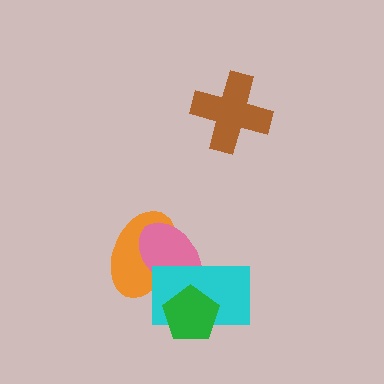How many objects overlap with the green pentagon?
1 object overlaps with the green pentagon.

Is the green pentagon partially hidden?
No, no other shape covers it.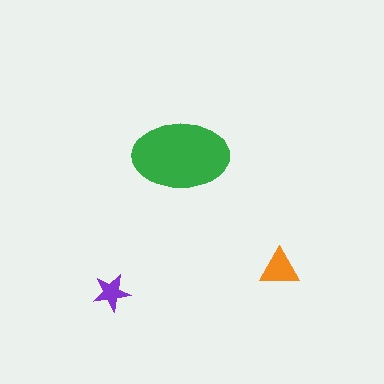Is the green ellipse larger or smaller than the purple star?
Larger.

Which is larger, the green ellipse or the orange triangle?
The green ellipse.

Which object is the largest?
The green ellipse.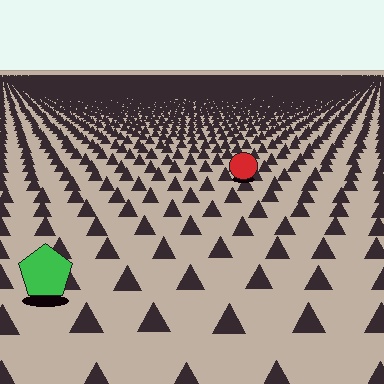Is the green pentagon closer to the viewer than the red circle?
Yes. The green pentagon is closer — you can tell from the texture gradient: the ground texture is coarser near it.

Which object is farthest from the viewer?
The red circle is farthest from the viewer. It appears smaller and the ground texture around it is denser.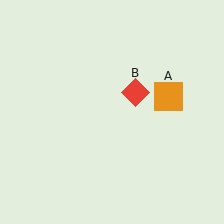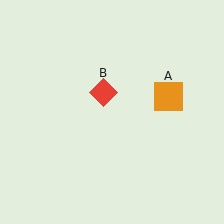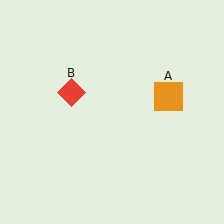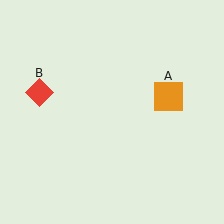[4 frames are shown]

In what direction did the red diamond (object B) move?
The red diamond (object B) moved left.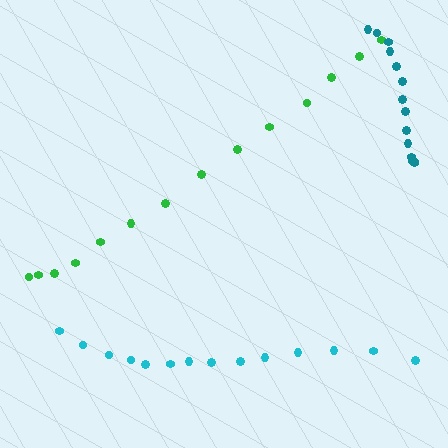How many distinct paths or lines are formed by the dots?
There are 3 distinct paths.